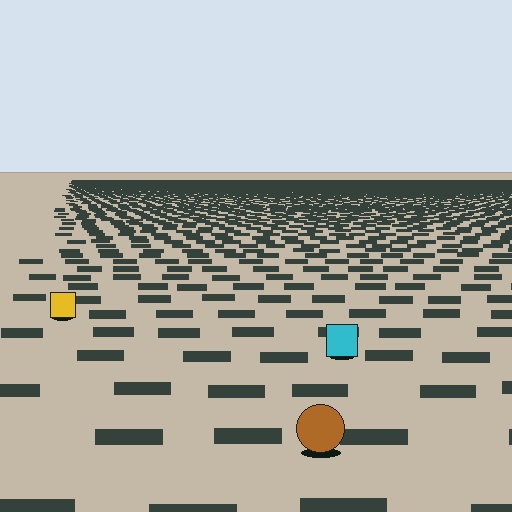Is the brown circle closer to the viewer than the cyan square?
Yes. The brown circle is closer — you can tell from the texture gradient: the ground texture is coarser near it.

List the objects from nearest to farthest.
From nearest to farthest: the brown circle, the cyan square, the yellow square.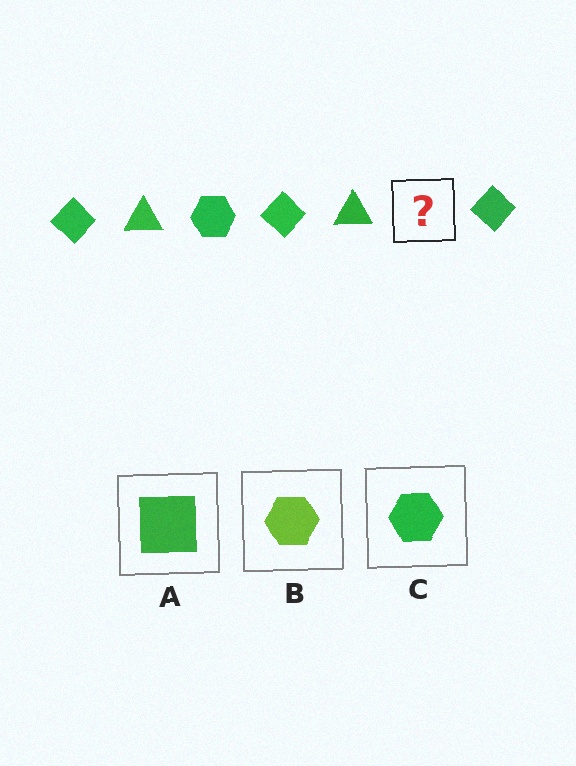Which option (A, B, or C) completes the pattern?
C.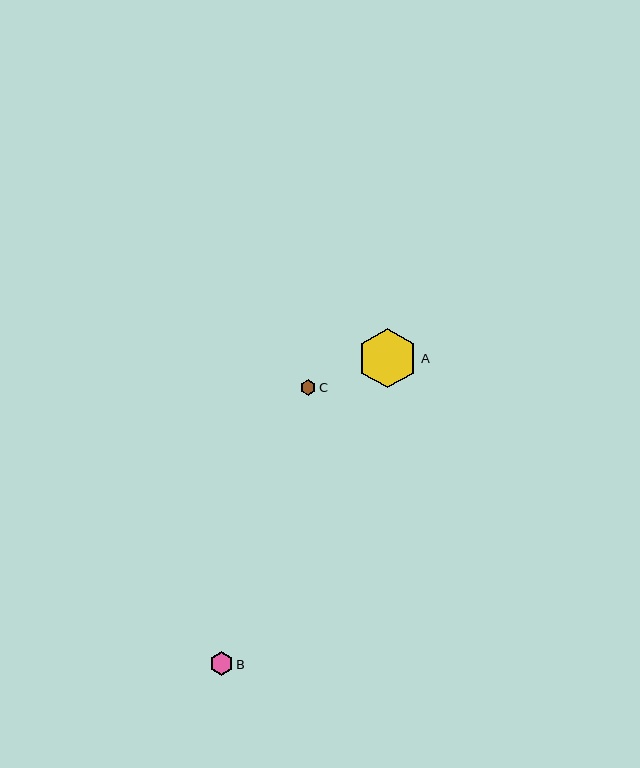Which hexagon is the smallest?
Hexagon C is the smallest with a size of approximately 16 pixels.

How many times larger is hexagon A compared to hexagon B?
Hexagon A is approximately 2.6 times the size of hexagon B.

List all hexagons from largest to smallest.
From largest to smallest: A, B, C.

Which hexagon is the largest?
Hexagon A is the largest with a size of approximately 60 pixels.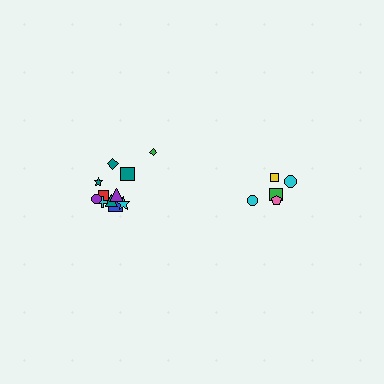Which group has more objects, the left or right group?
The left group.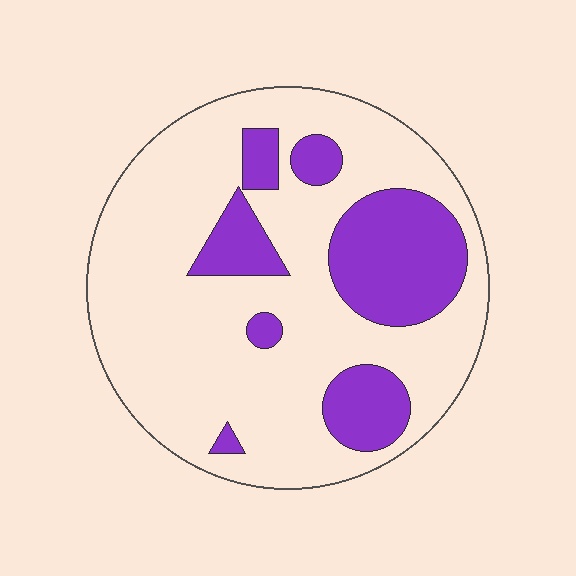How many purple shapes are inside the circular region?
7.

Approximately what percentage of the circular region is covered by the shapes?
Approximately 25%.